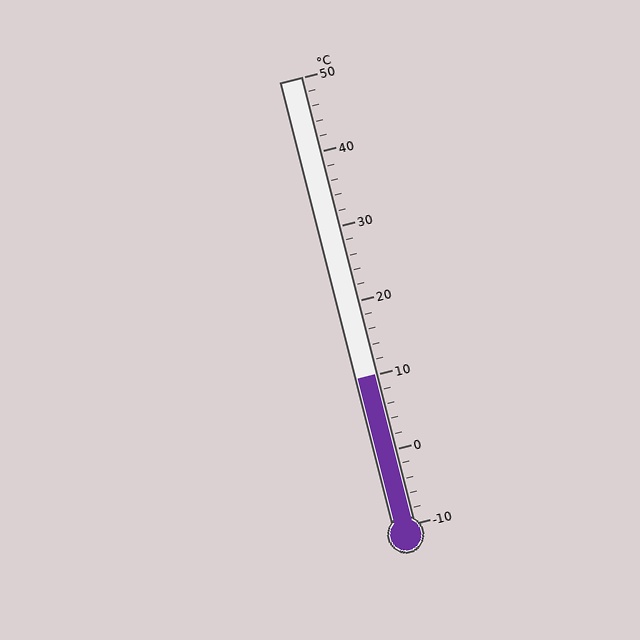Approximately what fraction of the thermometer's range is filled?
The thermometer is filled to approximately 35% of its range.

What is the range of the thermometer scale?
The thermometer scale ranges from -10°C to 50°C.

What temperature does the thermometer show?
The thermometer shows approximately 10°C.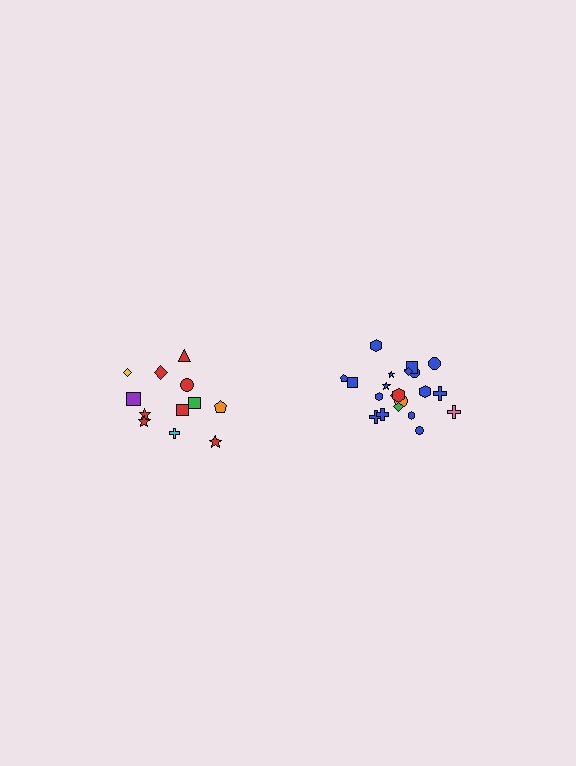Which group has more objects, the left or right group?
The right group.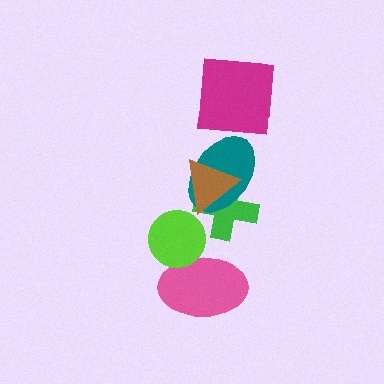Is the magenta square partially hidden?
No, no other shape covers it.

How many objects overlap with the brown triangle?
2 objects overlap with the brown triangle.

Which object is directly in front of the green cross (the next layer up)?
The teal ellipse is directly in front of the green cross.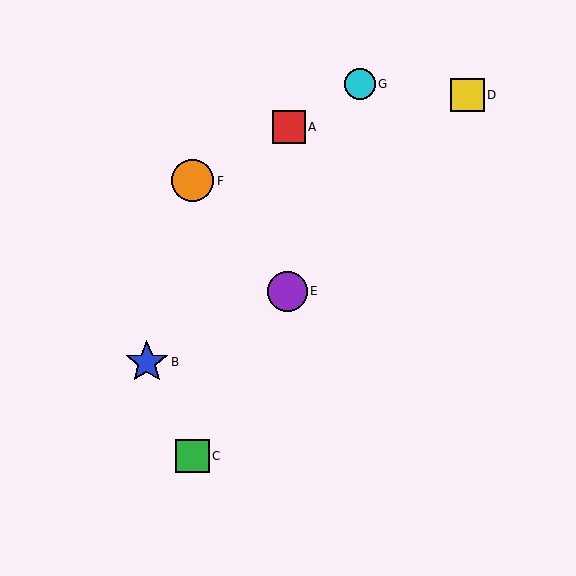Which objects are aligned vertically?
Objects C, F are aligned vertically.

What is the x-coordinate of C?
Object C is at x≈192.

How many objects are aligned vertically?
2 objects (C, F) are aligned vertically.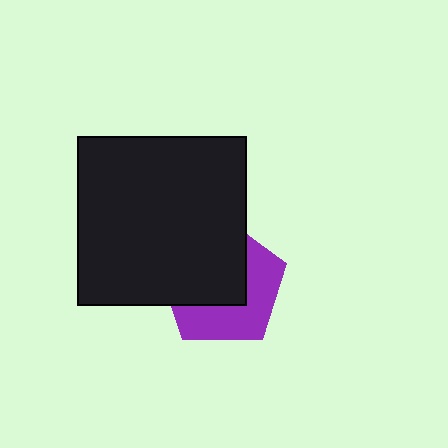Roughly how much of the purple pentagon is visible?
About half of it is visible (roughly 46%).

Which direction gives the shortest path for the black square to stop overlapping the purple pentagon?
Moving toward the upper-left gives the shortest separation.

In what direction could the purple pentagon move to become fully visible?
The purple pentagon could move toward the lower-right. That would shift it out from behind the black square entirely.